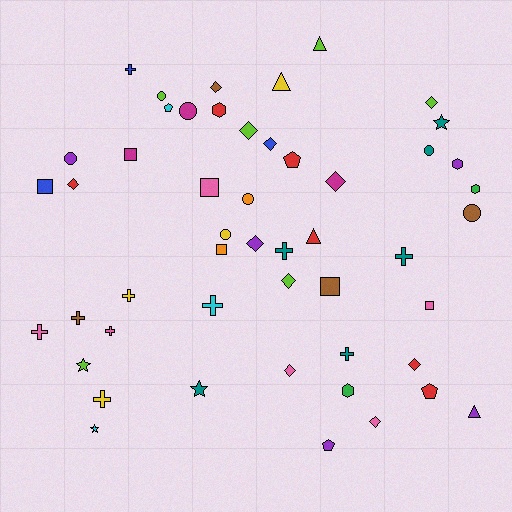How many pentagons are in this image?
There are 4 pentagons.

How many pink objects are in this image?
There are 6 pink objects.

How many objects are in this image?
There are 50 objects.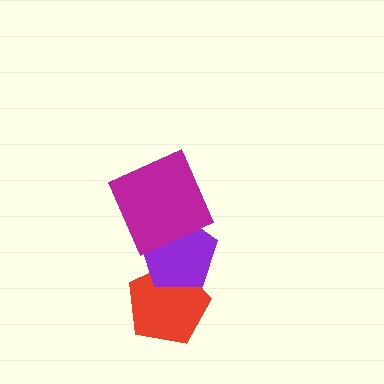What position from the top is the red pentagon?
The red pentagon is 3rd from the top.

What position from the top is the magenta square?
The magenta square is 1st from the top.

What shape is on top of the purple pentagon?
The magenta square is on top of the purple pentagon.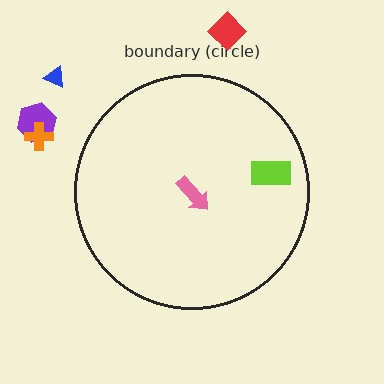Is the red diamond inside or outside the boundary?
Outside.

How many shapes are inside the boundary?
2 inside, 4 outside.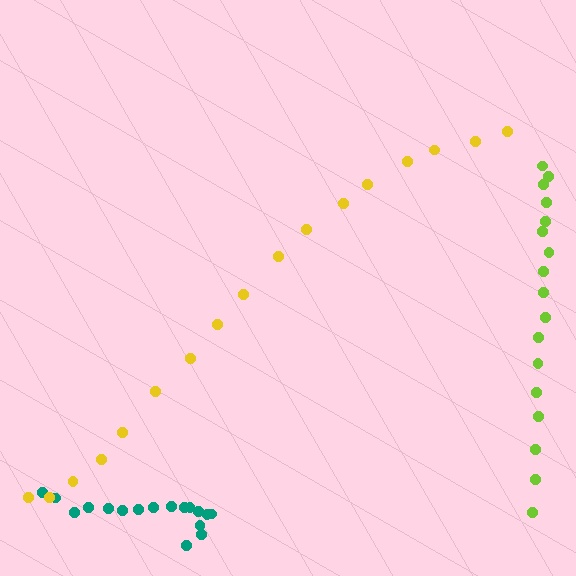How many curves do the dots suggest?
There are 3 distinct paths.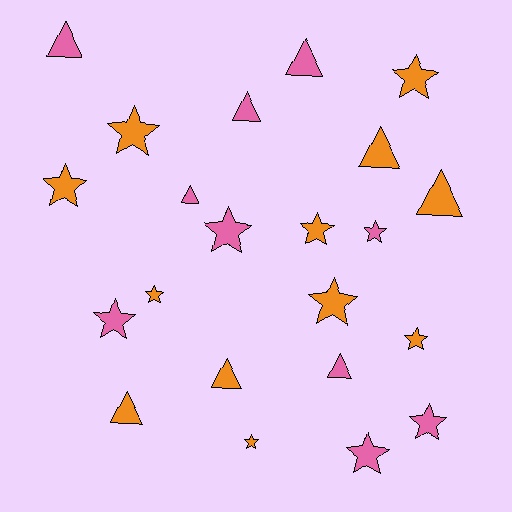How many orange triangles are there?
There are 4 orange triangles.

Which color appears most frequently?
Orange, with 12 objects.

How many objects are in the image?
There are 22 objects.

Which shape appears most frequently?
Star, with 13 objects.